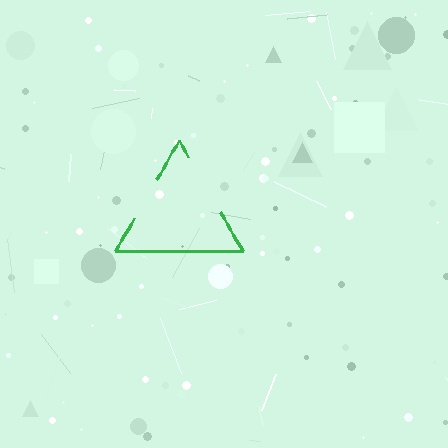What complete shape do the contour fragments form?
The contour fragments form a triangle.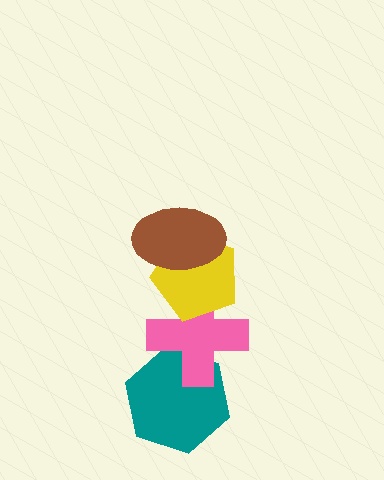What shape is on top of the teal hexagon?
The pink cross is on top of the teal hexagon.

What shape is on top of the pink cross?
The yellow pentagon is on top of the pink cross.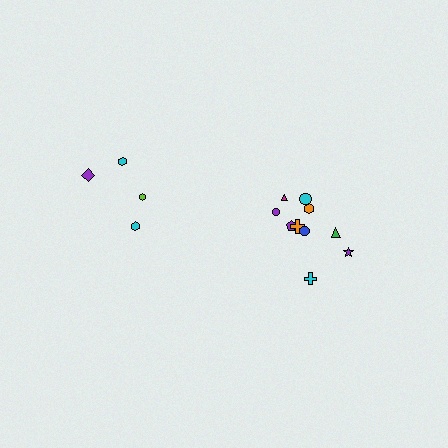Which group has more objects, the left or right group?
The right group.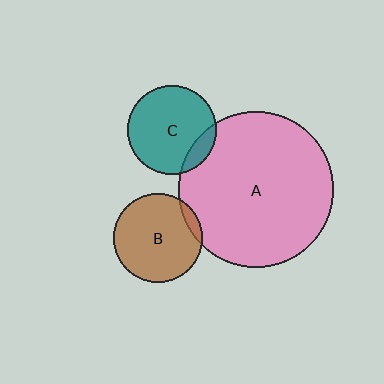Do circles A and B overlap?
Yes.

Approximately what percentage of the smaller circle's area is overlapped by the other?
Approximately 5%.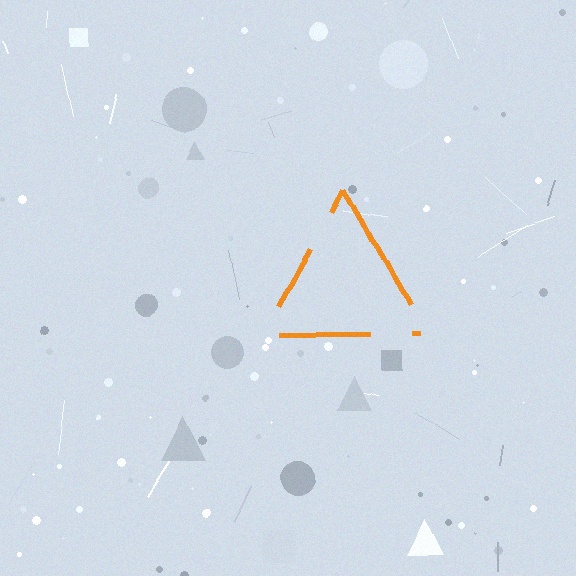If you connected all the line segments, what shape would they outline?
They would outline a triangle.